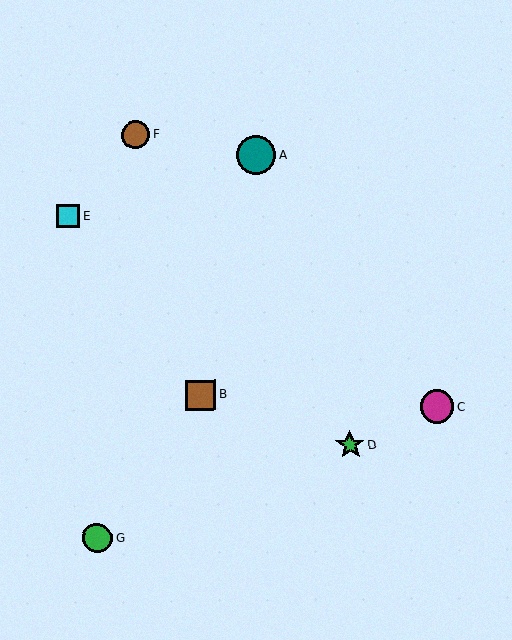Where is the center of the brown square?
The center of the brown square is at (201, 395).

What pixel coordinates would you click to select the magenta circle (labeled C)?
Click at (437, 407) to select the magenta circle C.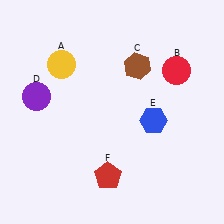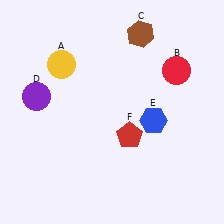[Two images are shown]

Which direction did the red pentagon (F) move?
The red pentagon (F) moved up.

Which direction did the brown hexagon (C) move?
The brown hexagon (C) moved up.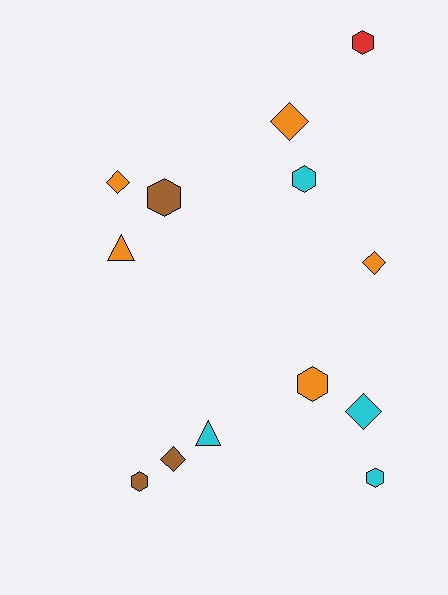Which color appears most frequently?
Orange, with 5 objects.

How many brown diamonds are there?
There is 1 brown diamond.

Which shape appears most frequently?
Hexagon, with 6 objects.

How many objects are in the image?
There are 13 objects.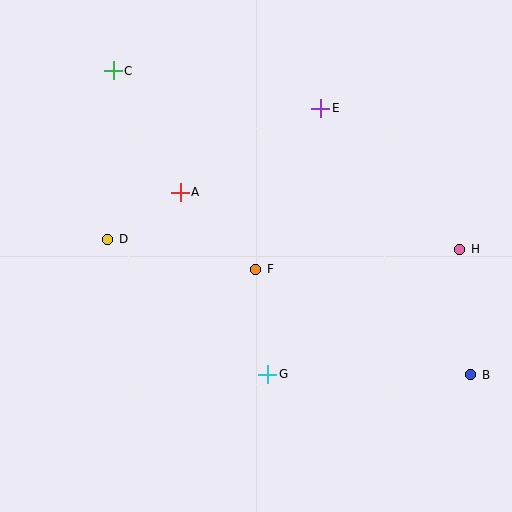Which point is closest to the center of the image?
Point F at (256, 269) is closest to the center.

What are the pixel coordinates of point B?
Point B is at (471, 375).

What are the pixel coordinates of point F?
Point F is at (256, 269).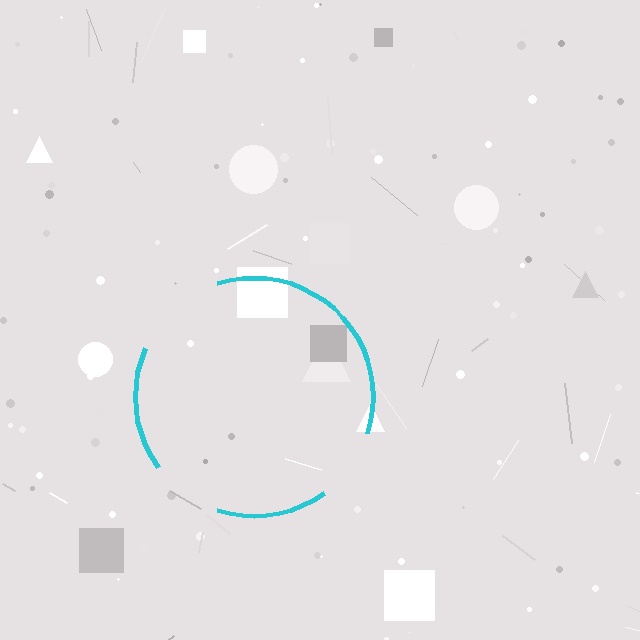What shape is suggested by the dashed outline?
The dashed outline suggests a circle.